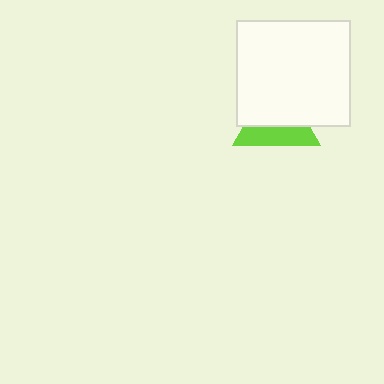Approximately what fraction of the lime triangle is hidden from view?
Roughly 59% of the lime triangle is hidden behind the white rectangle.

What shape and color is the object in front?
The object in front is a white rectangle.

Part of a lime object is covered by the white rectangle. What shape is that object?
It is a triangle.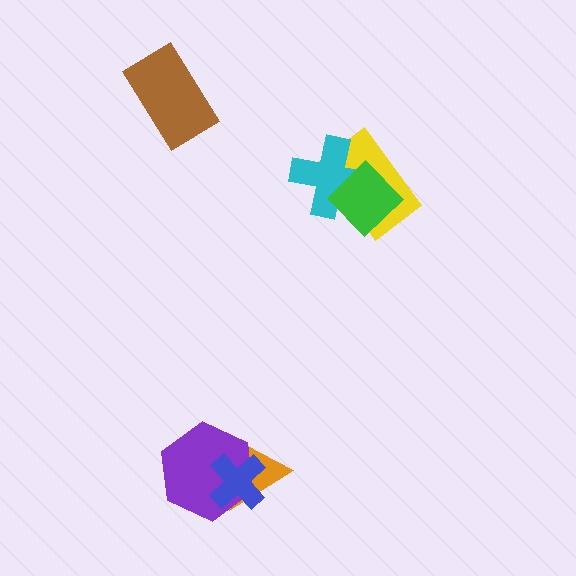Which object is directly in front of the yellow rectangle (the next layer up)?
The cyan cross is directly in front of the yellow rectangle.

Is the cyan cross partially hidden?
Yes, it is partially covered by another shape.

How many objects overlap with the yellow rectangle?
2 objects overlap with the yellow rectangle.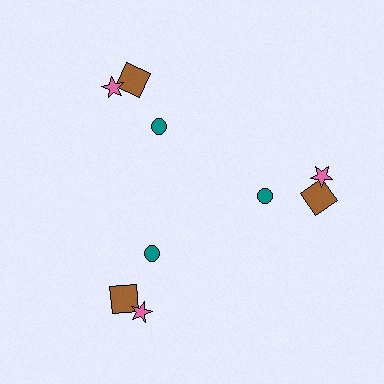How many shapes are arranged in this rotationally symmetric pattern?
There are 9 shapes, arranged in 3 groups of 3.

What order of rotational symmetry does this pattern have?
This pattern has 3-fold rotational symmetry.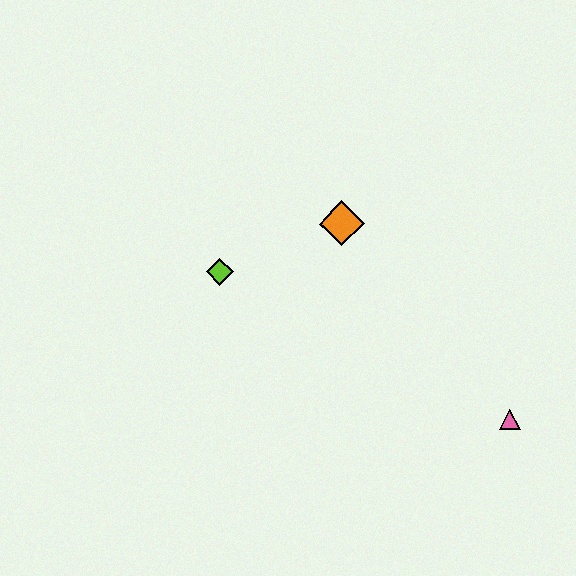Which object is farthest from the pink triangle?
The lime diamond is farthest from the pink triangle.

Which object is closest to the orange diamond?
The lime diamond is closest to the orange diamond.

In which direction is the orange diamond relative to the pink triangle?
The orange diamond is above the pink triangle.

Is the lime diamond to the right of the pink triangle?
No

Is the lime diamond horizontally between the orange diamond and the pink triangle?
No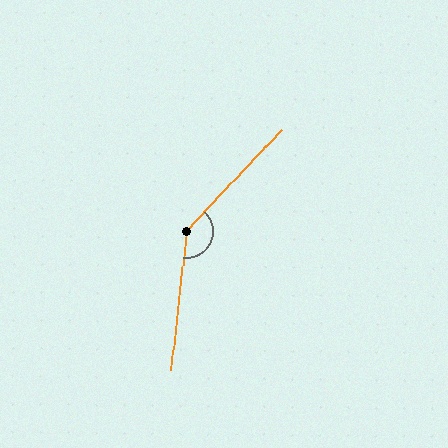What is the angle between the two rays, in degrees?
Approximately 143 degrees.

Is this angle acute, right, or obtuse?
It is obtuse.